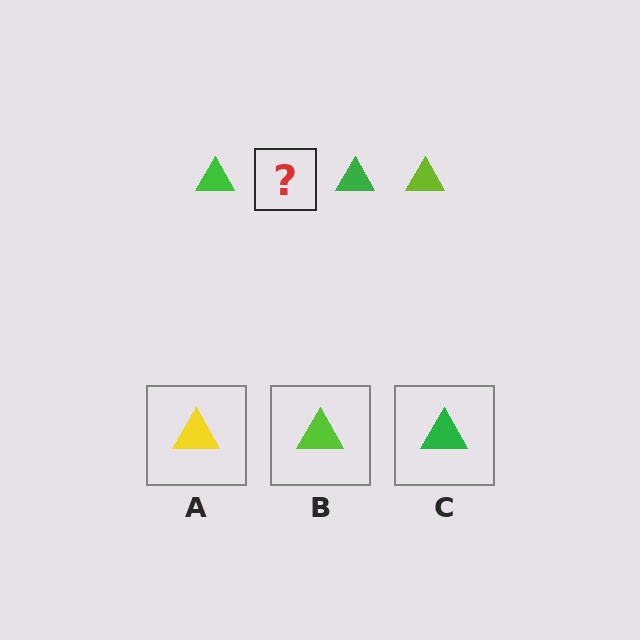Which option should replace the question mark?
Option B.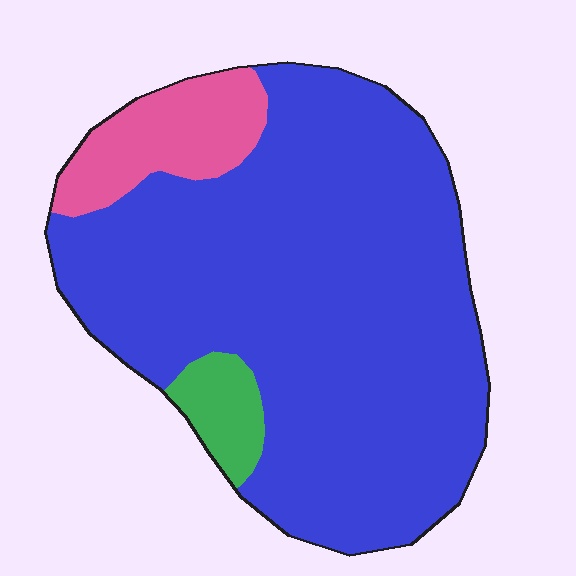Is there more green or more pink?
Pink.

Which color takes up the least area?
Green, at roughly 5%.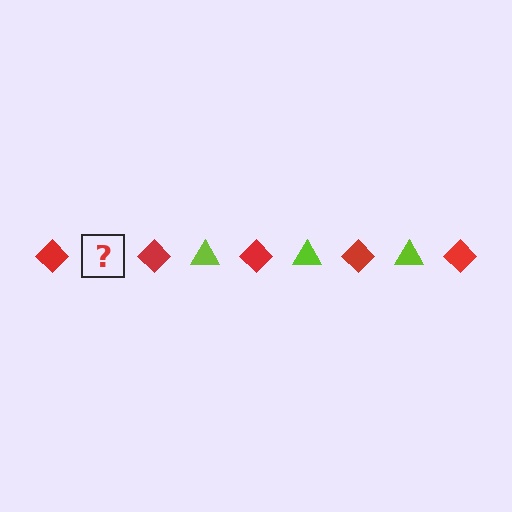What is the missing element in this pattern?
The missing element is a lime triangle.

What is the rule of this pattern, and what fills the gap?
The rule is that the pattern alternates between red diamond and lime triangle. The gap should be filled with a lime triangle.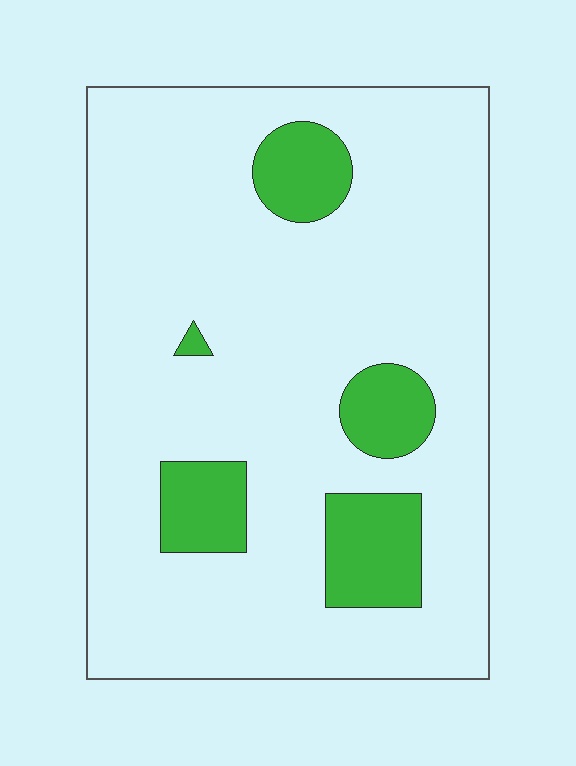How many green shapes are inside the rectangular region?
5.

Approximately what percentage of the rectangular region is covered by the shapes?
Approximately 15%.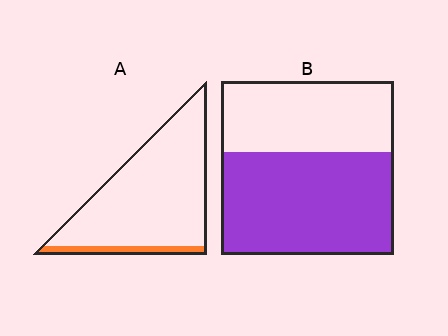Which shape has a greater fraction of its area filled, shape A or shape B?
Shape B.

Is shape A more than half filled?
No.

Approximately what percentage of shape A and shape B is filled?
A is approximately 10% and B is approximately 60%.